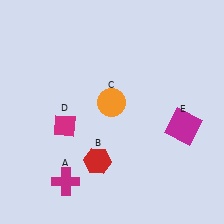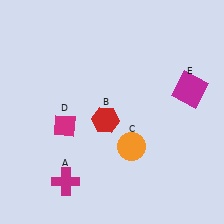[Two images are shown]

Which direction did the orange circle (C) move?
The orange circle (C) moved down.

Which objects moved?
The objects that moved are: the red hexagon (B), the orange circle (C), the magenta square (E).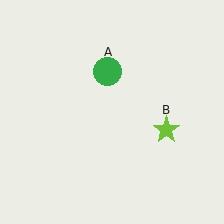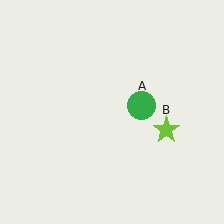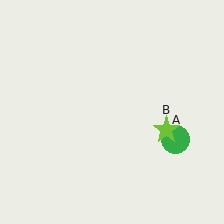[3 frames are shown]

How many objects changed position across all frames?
1 object changed position: green circle (object A).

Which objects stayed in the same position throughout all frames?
Lime star (object B) remained stationary.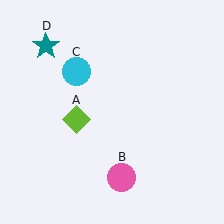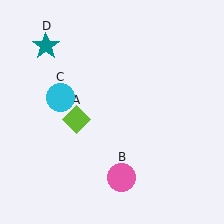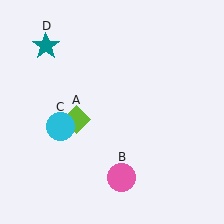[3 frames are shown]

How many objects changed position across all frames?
1 object changed position: cyan circle (object C).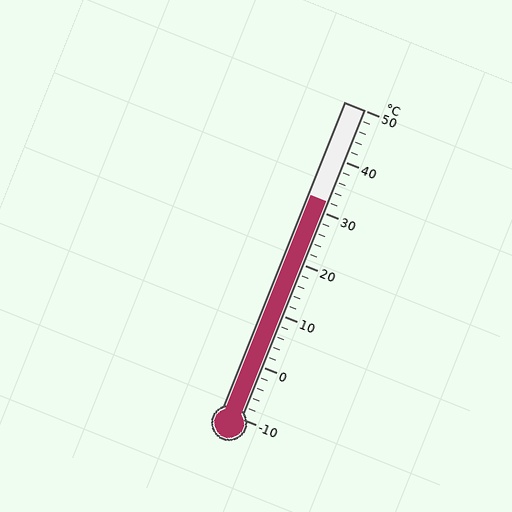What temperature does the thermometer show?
The thermometer shows approximately 32°C.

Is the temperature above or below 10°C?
The temperature is above 10°C.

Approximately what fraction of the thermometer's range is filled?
The thermometer is filled to approximately 70% of its range.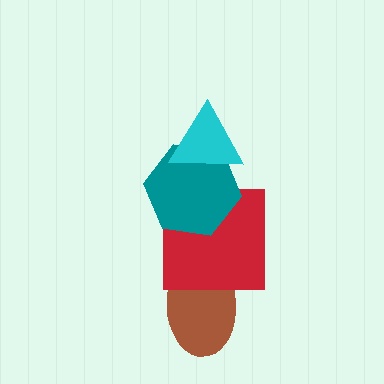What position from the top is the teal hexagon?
The teal hexagon is 2nd from the top.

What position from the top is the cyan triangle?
The cyan triangle is 1st from the top.